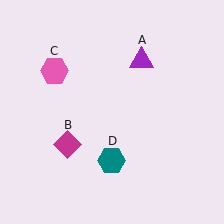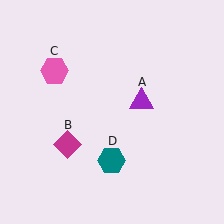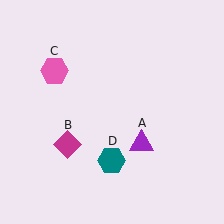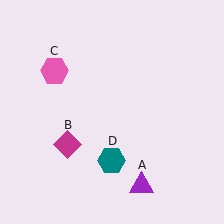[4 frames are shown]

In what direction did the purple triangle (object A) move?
The purple triangle (object A) moved down.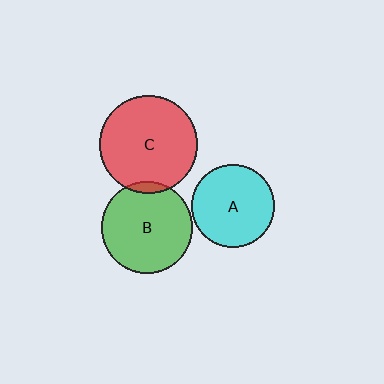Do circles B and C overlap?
Yes.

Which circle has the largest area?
Circle C (red).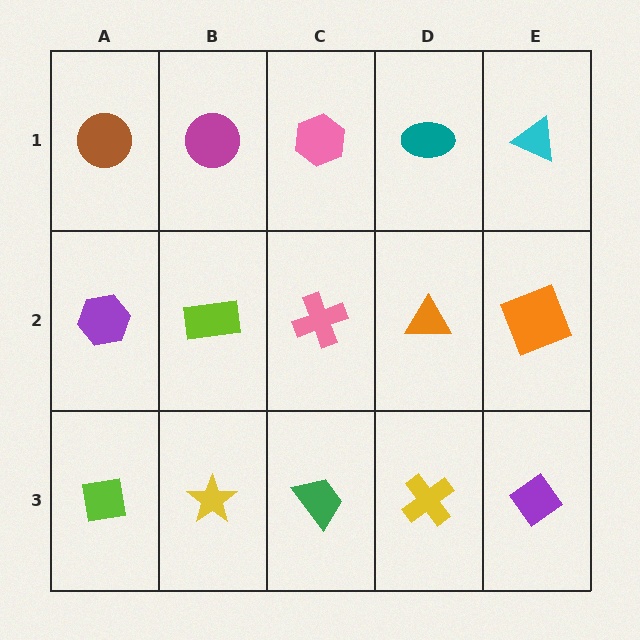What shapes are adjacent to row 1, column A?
A purple hexagon (row 2, column A), a magenta circle (row 1, column B).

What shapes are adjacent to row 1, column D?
An orange triangle (row 2, column D), a pink hexagon (row 1, column C), a cyan triangle (row 1, column E).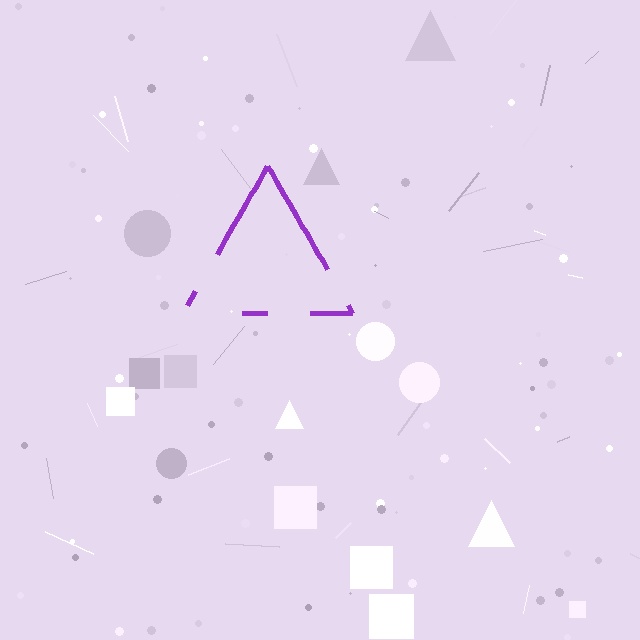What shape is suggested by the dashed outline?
The dashed outline suggests a triangle.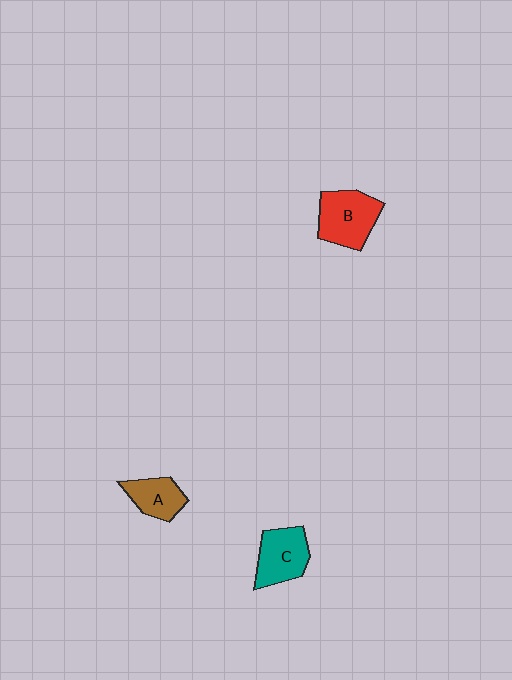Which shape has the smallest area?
Shape A (brown).